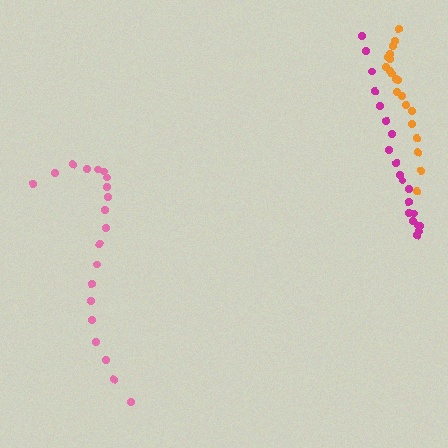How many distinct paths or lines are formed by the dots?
There are 3 distinct paths.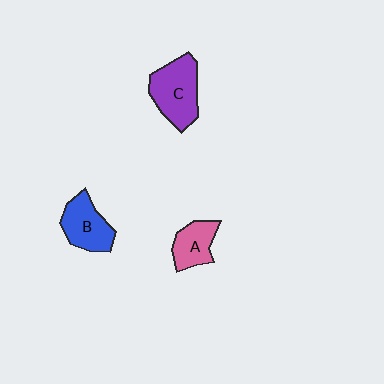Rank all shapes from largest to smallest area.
From largest to smallest: C (purple), B (blue), A (pink).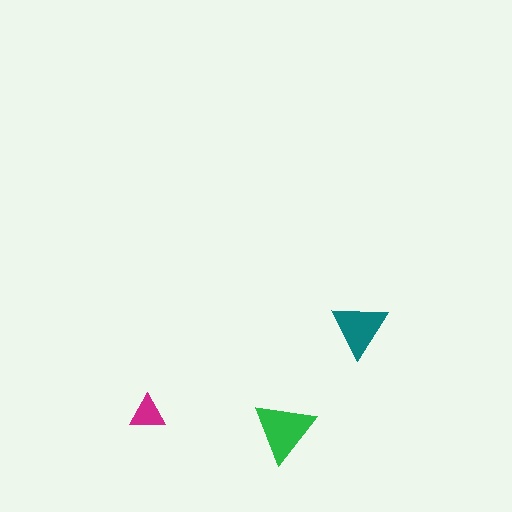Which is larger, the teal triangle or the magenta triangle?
The teal one.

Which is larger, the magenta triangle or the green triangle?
The green one.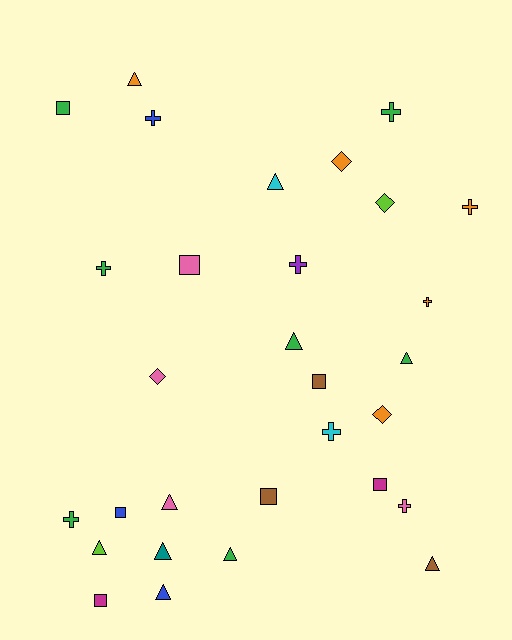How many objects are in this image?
There are 30 objects.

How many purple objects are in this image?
There is 1 purple object.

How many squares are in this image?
There are 7 squares.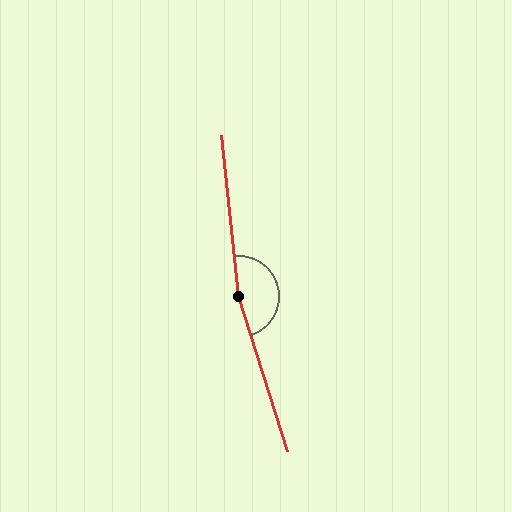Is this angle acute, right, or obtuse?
It is obtuse.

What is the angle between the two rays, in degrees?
Approximately 168 degrees.